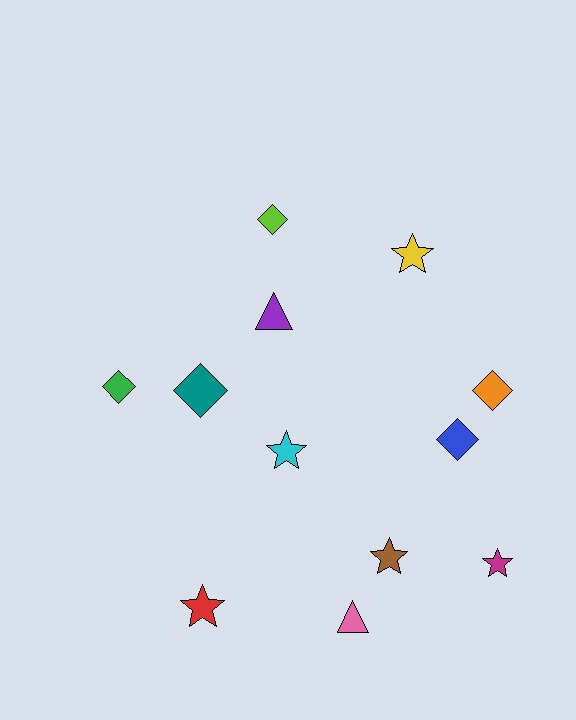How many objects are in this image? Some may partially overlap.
There are 12 objects.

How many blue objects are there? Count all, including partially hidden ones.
There is 1 blue object.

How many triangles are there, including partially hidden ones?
There are 2 triangles.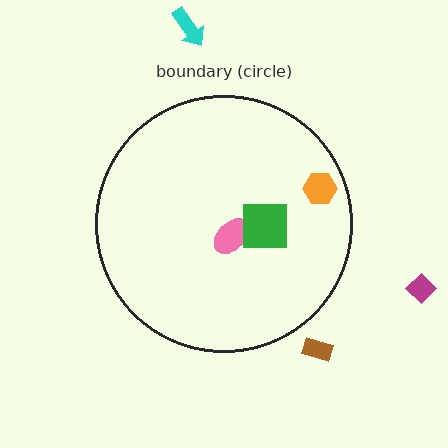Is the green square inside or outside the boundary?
Inside.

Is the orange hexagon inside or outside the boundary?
Inside.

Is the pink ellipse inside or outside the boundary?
Inside.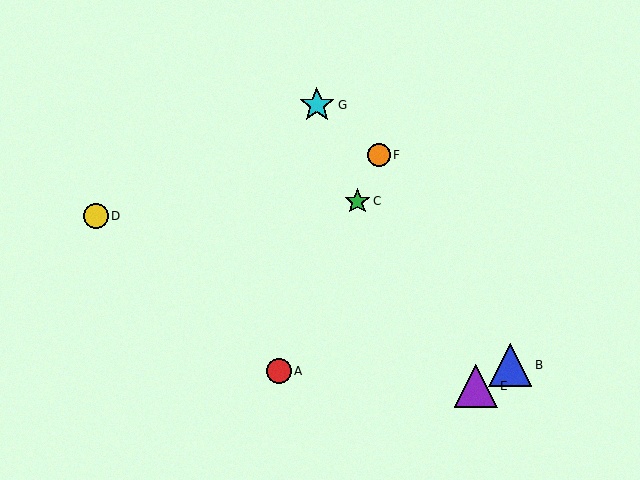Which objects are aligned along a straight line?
Objects A, C, F are aligned along a straight line.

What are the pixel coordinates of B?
Object B is at (510, 365).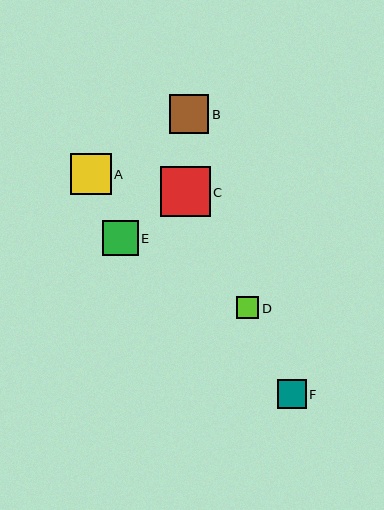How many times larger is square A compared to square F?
Square A is approximately 1.4 times the size of square F.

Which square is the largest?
Square C is the largest with a size of approximately 50 pixels.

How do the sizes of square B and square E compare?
Square B and square E are approximately the same size.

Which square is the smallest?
Square D is the smallest with a size of approximately 22 pixels.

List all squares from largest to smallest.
From largest to smallest: C, A, B, E, F, D.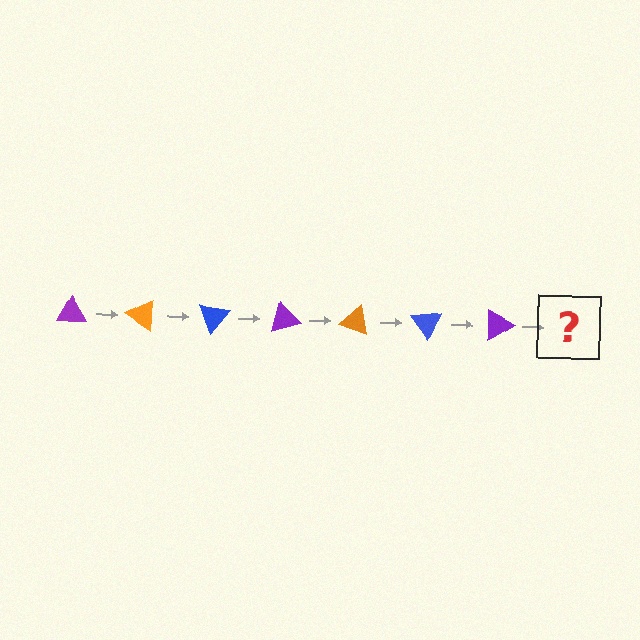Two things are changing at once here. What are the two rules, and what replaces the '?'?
The two rules are that it rotates 35 degrees each step and the color cycles through purple, orange, and blue. The '?' should be an orange triangle, rotated 245 degrees from the start.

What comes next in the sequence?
The next element should be an orange triangle, rotated 245 degrees from the start.